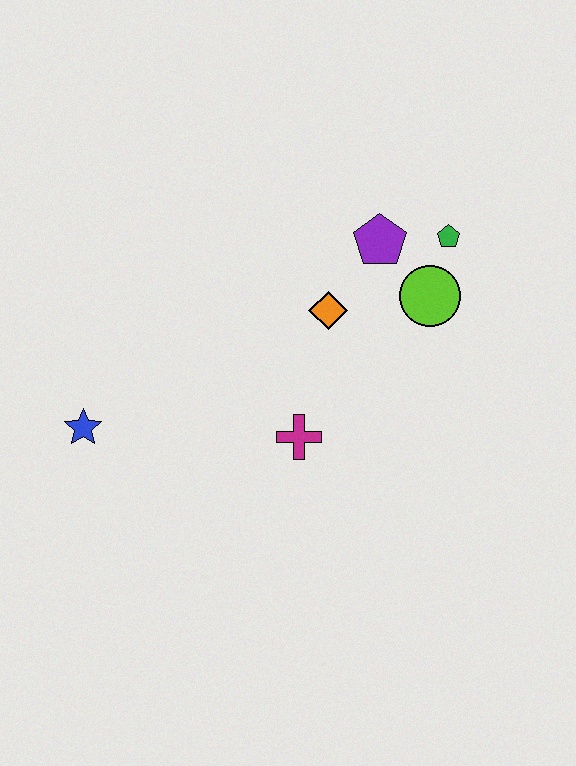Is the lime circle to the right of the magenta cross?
Yes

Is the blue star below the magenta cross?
No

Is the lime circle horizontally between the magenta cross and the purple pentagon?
No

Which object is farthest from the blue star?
The green pentagon is farthest from the blue star.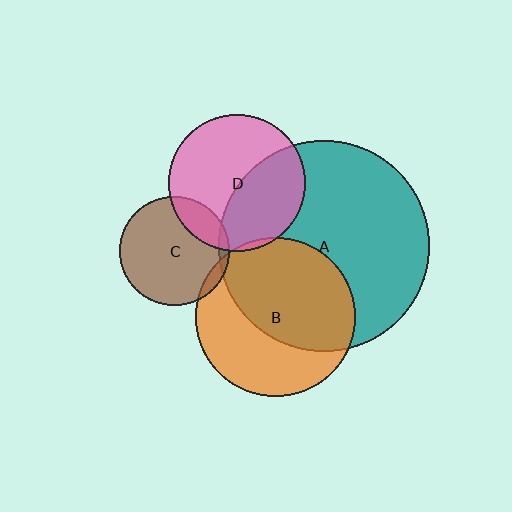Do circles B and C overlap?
Yes.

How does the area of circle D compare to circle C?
Approximately 1.6 times.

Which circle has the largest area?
Circle A (teal).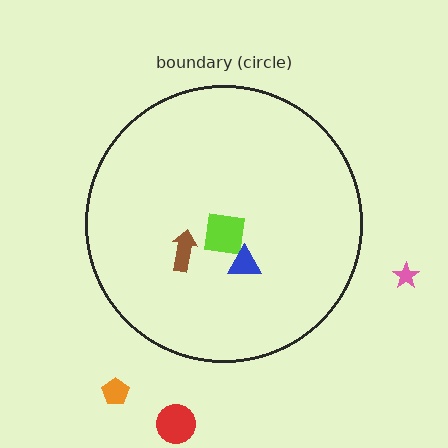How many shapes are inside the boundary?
3 inside, 3 outside.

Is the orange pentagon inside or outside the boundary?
Outside.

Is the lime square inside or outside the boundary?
Inside.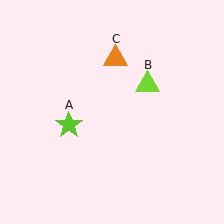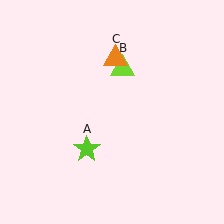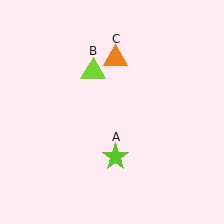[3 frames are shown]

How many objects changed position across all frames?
2 objects changed position: lime star (object A), lime triangle (object B).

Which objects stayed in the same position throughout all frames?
Orange triangle (object C) remained stationary.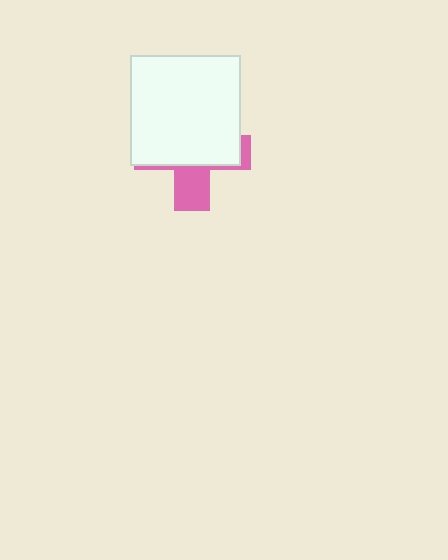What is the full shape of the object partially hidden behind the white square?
The partially hidden object is a pink cross.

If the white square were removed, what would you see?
You would see the complete pink cross.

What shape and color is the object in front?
The object in front is a white square.